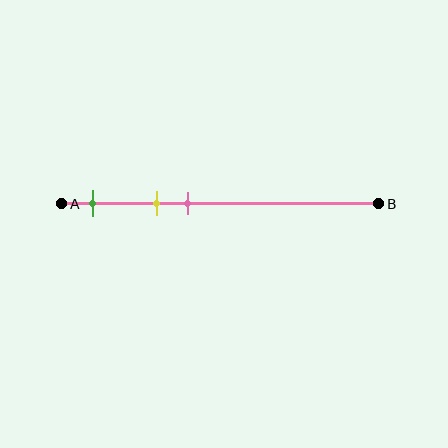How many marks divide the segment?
There are 3 marks dividing the segment.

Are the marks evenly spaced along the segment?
Yes, the marks are approximately evenly spaced.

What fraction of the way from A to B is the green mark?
The green mark is approximately 10% (0.1) of the way from A to B.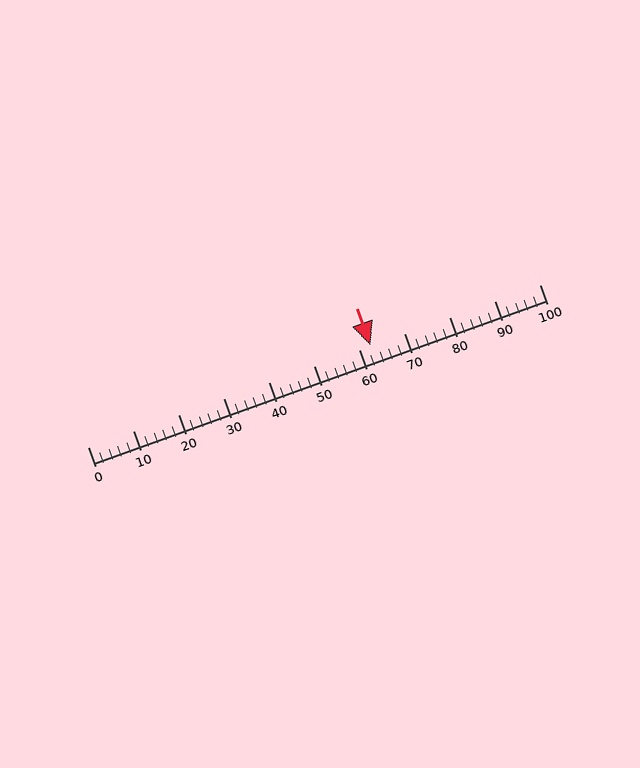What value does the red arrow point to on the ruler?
The red arrow points to approximately 62.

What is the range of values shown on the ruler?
The ruler shows values from 0 to 100.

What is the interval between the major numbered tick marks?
The major tick marks are spaced 10 units apart.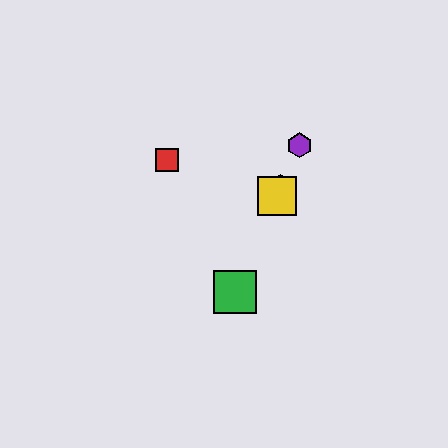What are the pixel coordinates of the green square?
The green square is at (235, 292).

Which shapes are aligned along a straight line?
The blue hexagon, the green square, the yellow square, the purple hexagon are aligned along a straight line.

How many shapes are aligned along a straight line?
4 shapes (the blue hexagon, the green square, the yellow square, the purple hexagon) are aligned along a straight line.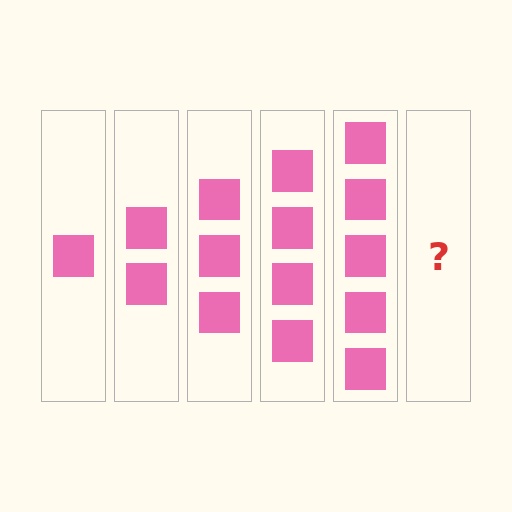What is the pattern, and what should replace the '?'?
The pattern is that each step adds one more square. The '?' should be 6 squares.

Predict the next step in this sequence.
The next step is 6 squares.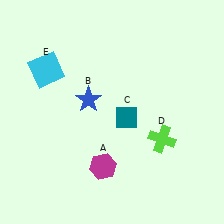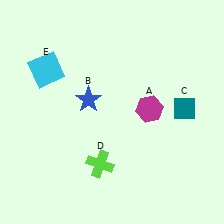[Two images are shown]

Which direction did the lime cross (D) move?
The lime cross (D) moved left.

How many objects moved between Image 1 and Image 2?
3 objects moved between the two images.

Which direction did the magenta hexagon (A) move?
The magenta hexagon (A) moved up.